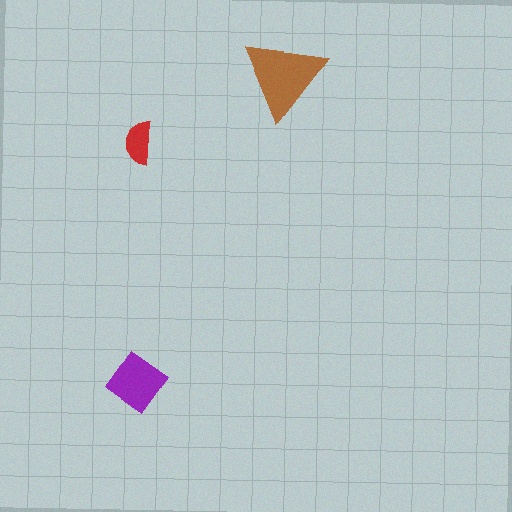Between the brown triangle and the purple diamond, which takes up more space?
The brown triangle.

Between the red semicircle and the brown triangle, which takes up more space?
The brown triangle.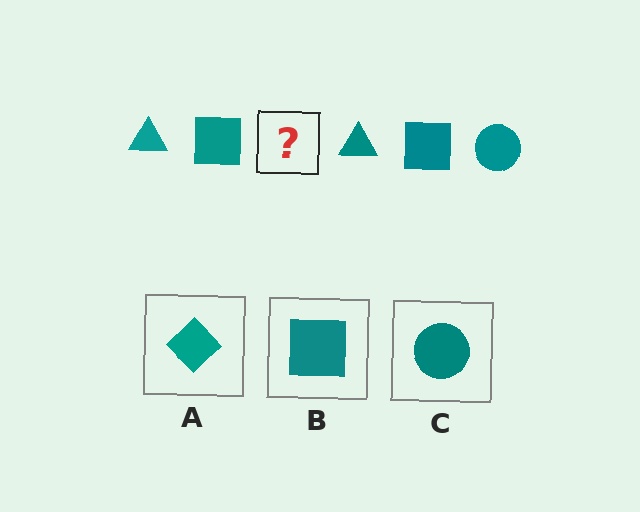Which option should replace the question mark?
Option C.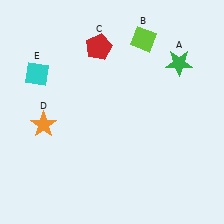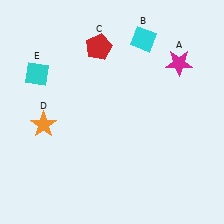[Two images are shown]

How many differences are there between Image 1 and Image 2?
There are 2 differences between the two images.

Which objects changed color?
A changed from green to magenta. B changed from lime to cyan.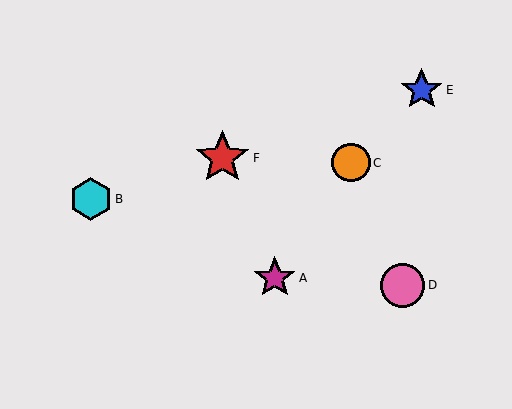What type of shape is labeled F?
Shape F is a red star.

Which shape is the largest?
The red star (labeled F) is the largest.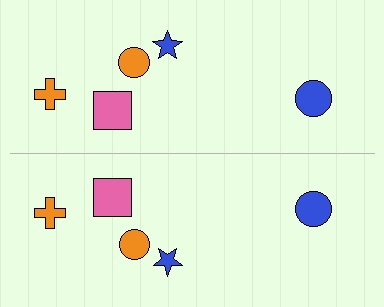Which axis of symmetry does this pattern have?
The pattern has a horizontal axis of symmetry running through the center of the image.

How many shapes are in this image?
There are 10 shapes in this image.